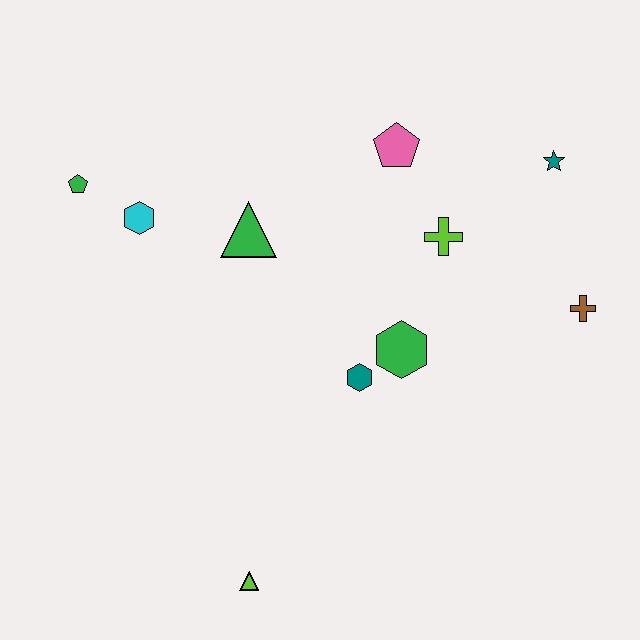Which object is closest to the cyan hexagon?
The green pentagon is closest to the cyan hexagon.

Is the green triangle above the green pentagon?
No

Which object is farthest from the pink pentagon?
The lime triangle is farthest from the pink pentagon.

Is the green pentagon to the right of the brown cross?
No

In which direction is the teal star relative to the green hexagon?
The teal star is above the green hexagon.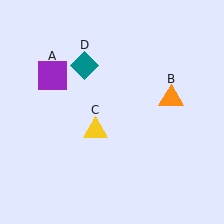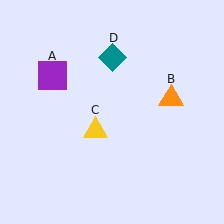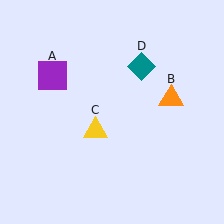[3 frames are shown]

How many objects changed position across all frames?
1 object changed position: teal diamond (object D).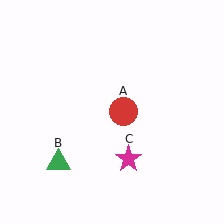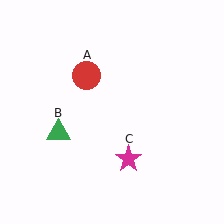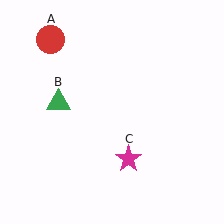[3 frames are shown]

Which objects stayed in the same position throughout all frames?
Magenta star (object C) remained stationary.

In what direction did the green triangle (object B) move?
The green triangle (object B) moved up.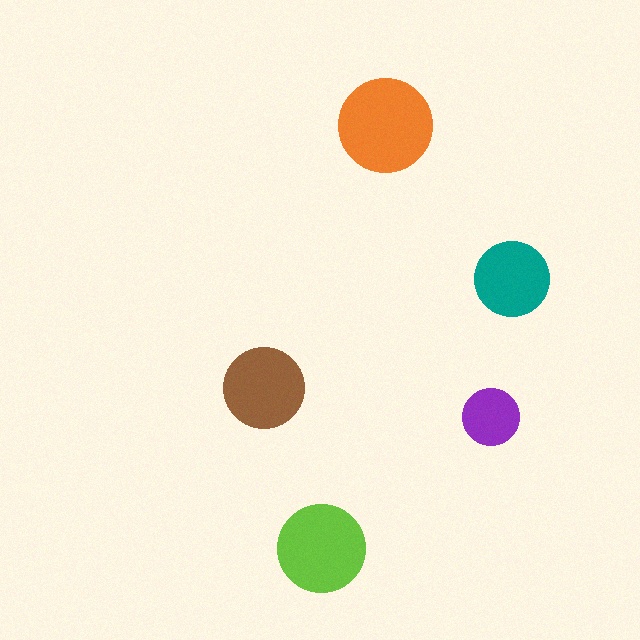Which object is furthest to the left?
The brown circle is leftmost.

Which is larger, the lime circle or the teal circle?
The lime one.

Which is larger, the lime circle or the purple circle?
The lime one.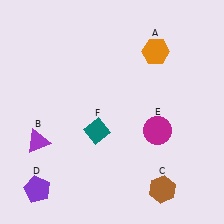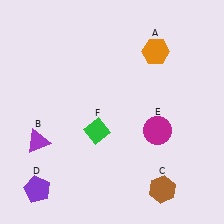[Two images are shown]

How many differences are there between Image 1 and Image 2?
There is 1 difference between the two images.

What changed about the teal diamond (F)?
In Image 1, F is teal. In Image 2, it changed to green.